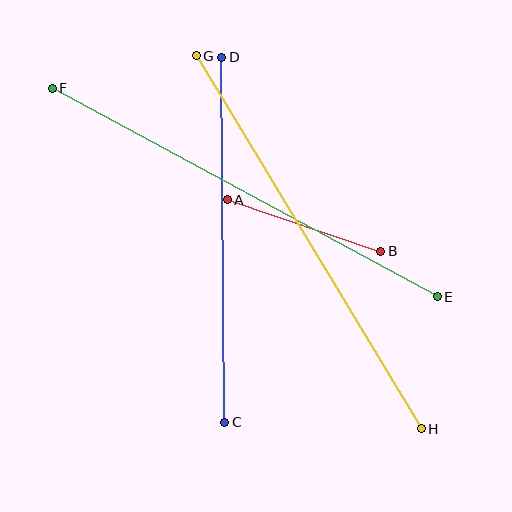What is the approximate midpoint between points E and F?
The midpoint is at approximately (245, 192) pixels.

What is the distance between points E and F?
The distance is approximately 438 pixels.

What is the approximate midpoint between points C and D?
The midpoint is at approximately (223, 240) pixels.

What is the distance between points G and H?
The distance is approximately 436 pixels.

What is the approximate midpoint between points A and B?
The midpoint is at approximately (304, 225) pixels.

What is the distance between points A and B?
The distance is approximately 162 pixels.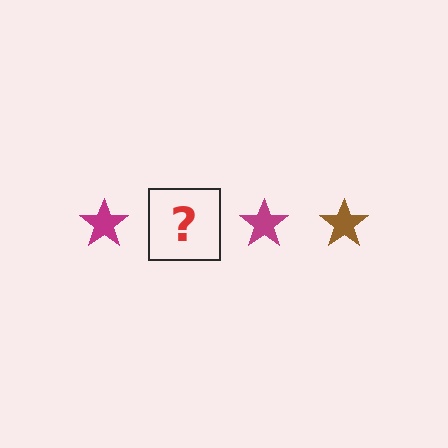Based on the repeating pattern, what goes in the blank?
The blank should be a brown star.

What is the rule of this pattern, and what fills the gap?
The rule is that the pattern cycles through magenta, brown stars. The gap should be filled with a brown star.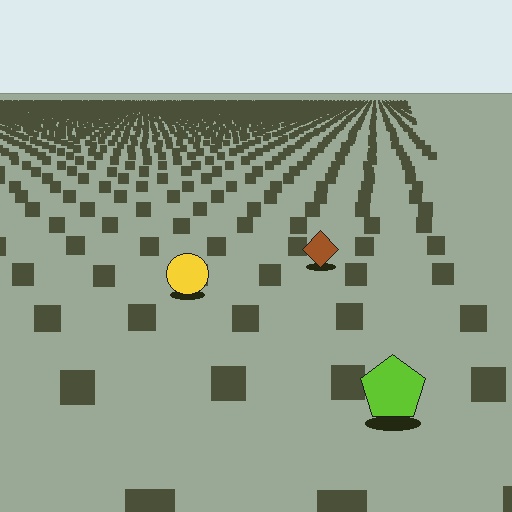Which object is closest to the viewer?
The lime pentagon is closest. The texture marks near it are larger and more spread out.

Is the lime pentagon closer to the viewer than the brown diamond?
Yes. The lime pentagon is closer — you can tell from the texture gradient: the ground texture is coarser near it.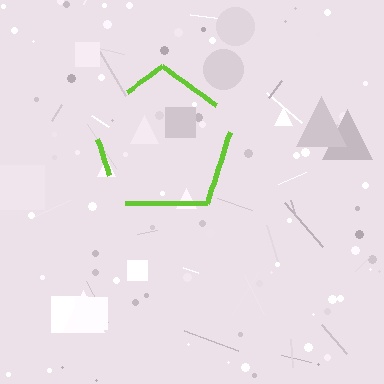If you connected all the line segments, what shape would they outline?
They would outline a pentagon.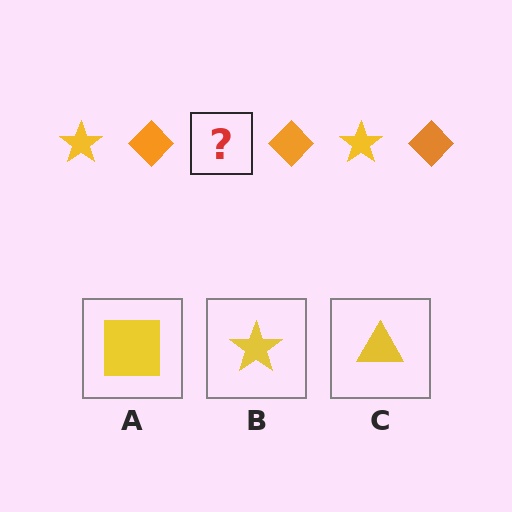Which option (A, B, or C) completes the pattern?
B.